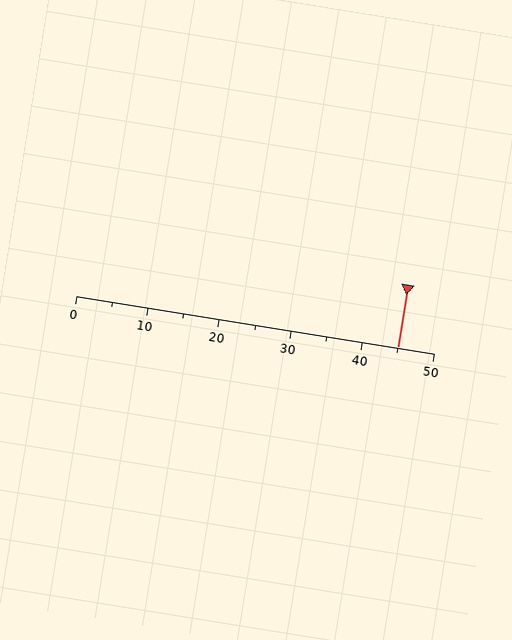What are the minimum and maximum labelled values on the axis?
The axis runs from 0 to 50.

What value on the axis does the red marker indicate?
The marker indicates approximately 45.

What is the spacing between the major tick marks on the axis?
The major ticks are spaced 10 apart.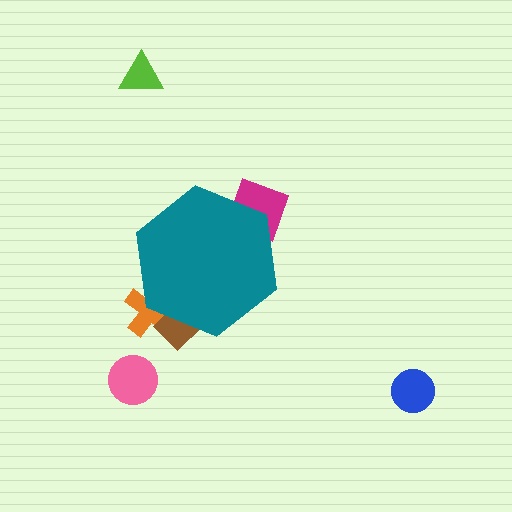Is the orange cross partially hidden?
Yes, the orange cross is partially hidden behind the teal hexagon.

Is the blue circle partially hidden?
No, the blue circle is fully visible.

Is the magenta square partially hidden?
Yes, the magenta square is partially hidden behind the teal hexagon.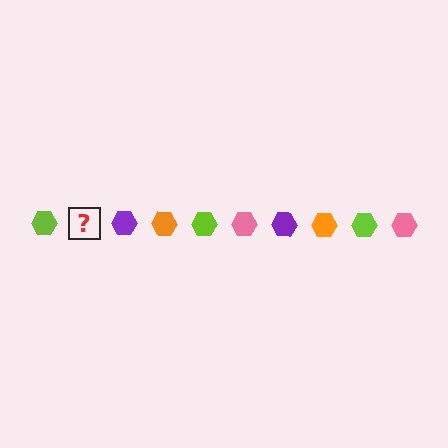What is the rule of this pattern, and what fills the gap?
The rule is that the pattern cycles through lime, pink, purple, orange hexagons. The gap should be filled with a pink hexagon.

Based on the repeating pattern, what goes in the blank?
The blank should be a pink hexagon.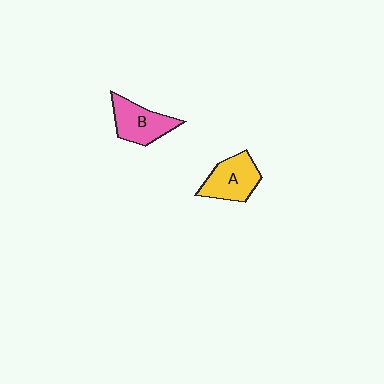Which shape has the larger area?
Shape B (pink).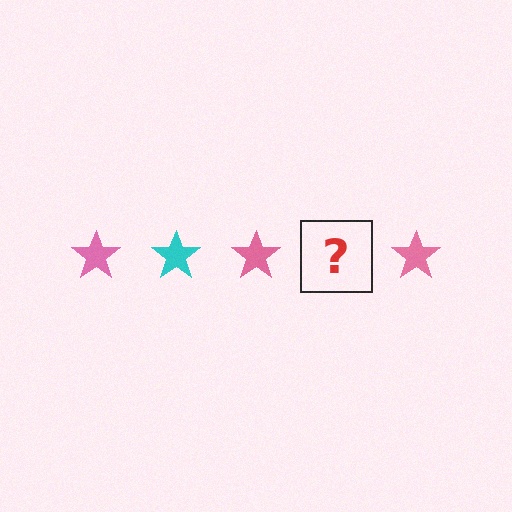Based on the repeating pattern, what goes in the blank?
The blank should be a cyan star.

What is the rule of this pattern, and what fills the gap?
The rule is that the pattern cycles through pink, cyan stars. The gap should be filled with a cyan star.